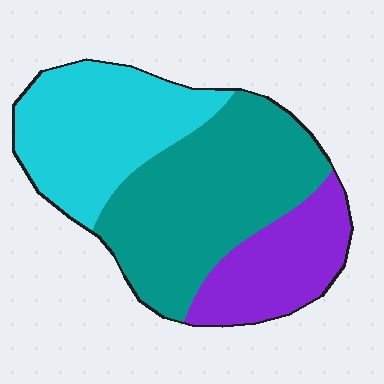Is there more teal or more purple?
Teal.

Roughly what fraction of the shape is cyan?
Cyan takes up between a sixth and a third of the shape.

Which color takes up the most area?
Teal, at roughly 45%.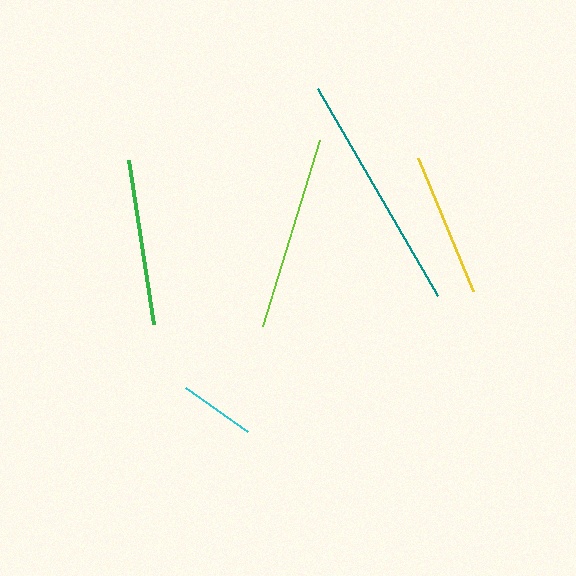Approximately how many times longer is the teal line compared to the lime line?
The teal line is approximately 1.2 times the length of the lime line.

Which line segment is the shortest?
The cyan line is the shortest at approximately 76 pixels.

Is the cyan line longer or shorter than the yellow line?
The yellow line is longer than the cyan line.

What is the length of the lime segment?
The lime segment is approximately 195 pixels long.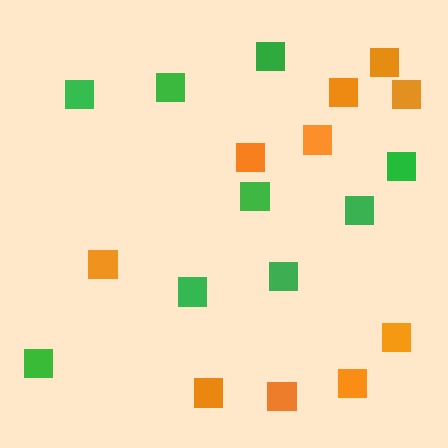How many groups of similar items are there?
There are 2 groups: one group of orange squares (10) and one group of green squares (9).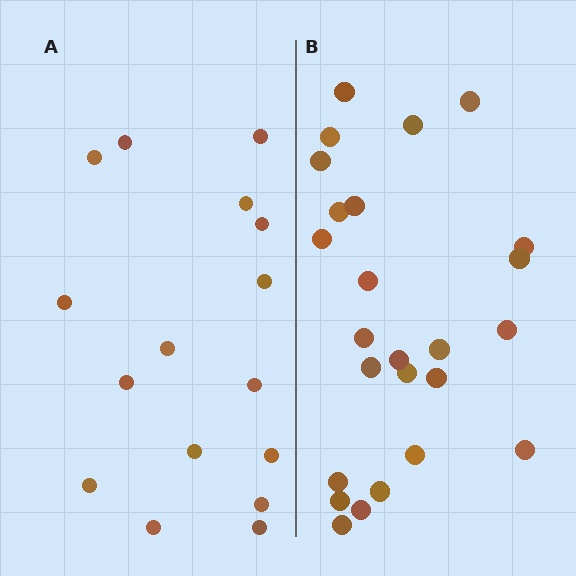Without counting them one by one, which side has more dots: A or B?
Region B (the right region) has more dots.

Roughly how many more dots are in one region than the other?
Region B has roughly 8 or so more dots than region A.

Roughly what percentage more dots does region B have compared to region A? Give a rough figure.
About 55% more.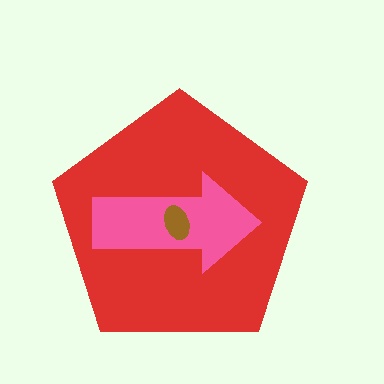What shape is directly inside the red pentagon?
The pink arrow.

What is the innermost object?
The brown ellipse.